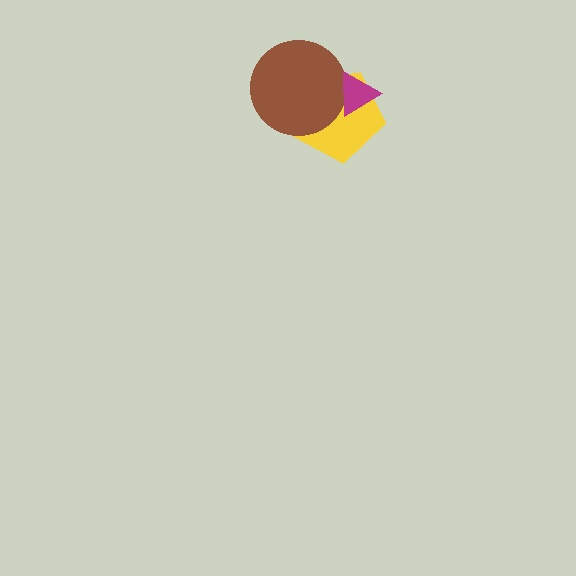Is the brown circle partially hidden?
Yes, it is partially covered by another shape.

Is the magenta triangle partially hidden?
No, no other shape covers it.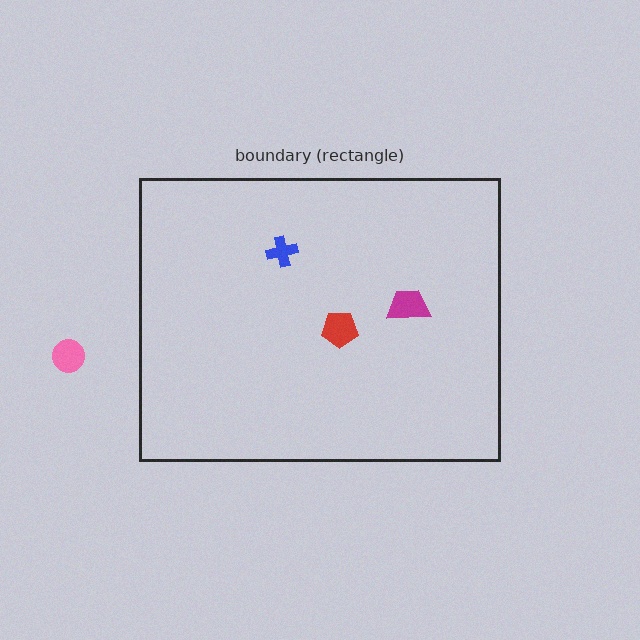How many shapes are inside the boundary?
3 inside, 1 outside.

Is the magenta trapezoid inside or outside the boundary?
Inside.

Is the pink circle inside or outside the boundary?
Outside.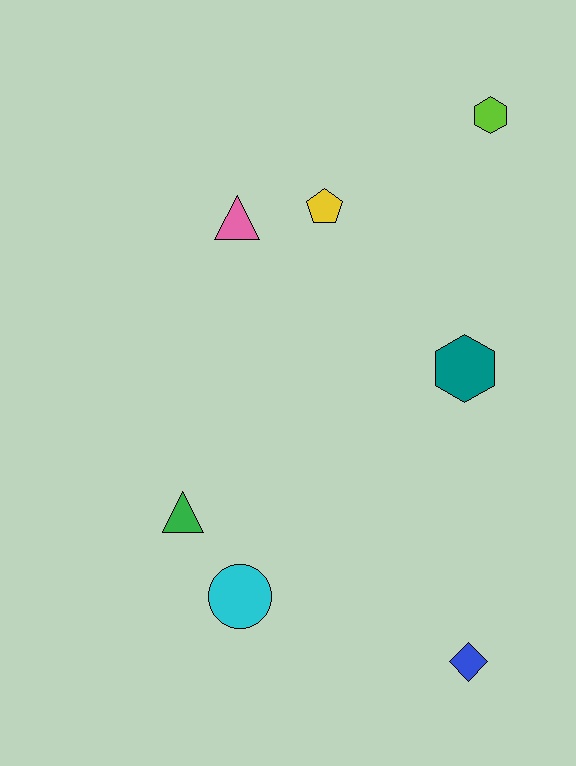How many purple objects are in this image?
There are no purple objects.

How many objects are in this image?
There are 7 objects.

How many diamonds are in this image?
There is 1 diamond.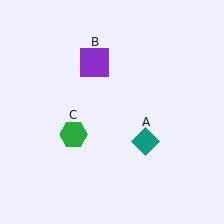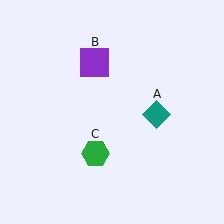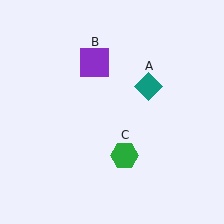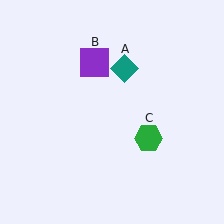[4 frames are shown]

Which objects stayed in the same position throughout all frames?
Purple square (object B) remained stationary.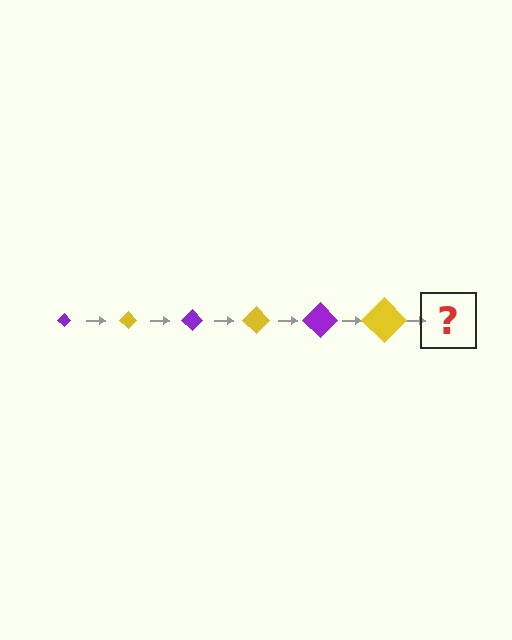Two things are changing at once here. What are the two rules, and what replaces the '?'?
The two rules are that the diamond grows larger each step and the color cycles through purple and yellow. The '?' should be a purple diamond, larger than the previous one.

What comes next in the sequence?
The next element should be a purple diamond, larger than the previous one.